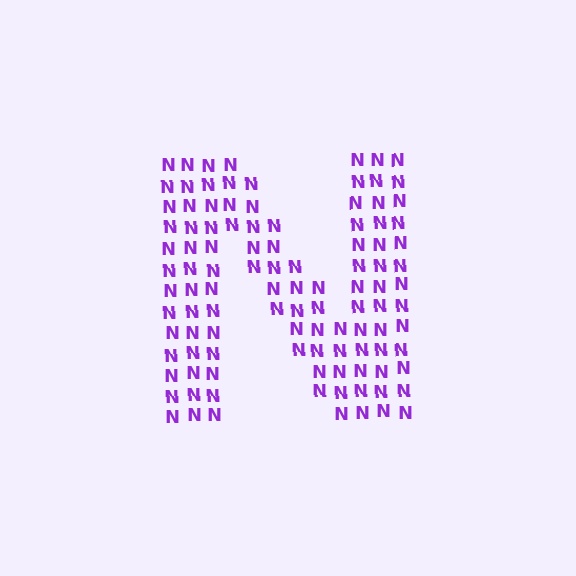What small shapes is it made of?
It is made of small letter N's.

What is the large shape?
The large shape is the letter N.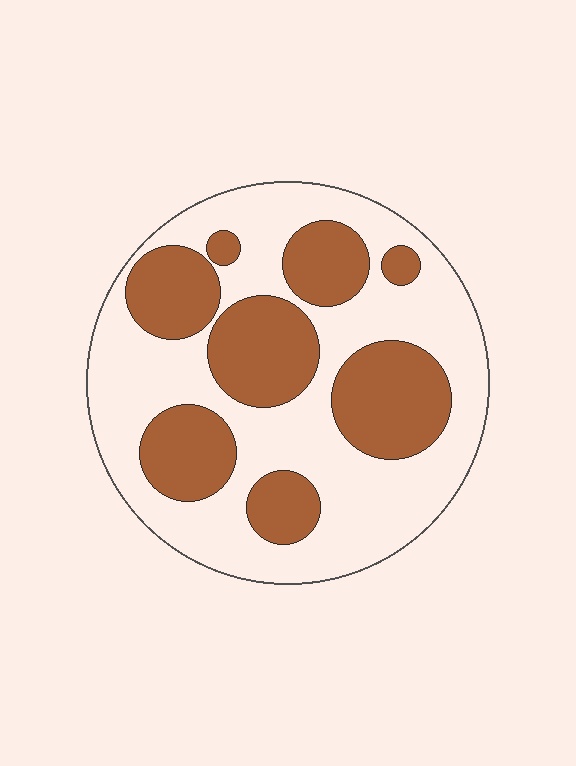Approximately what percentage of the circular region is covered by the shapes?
Approximately 40%.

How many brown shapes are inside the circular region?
8.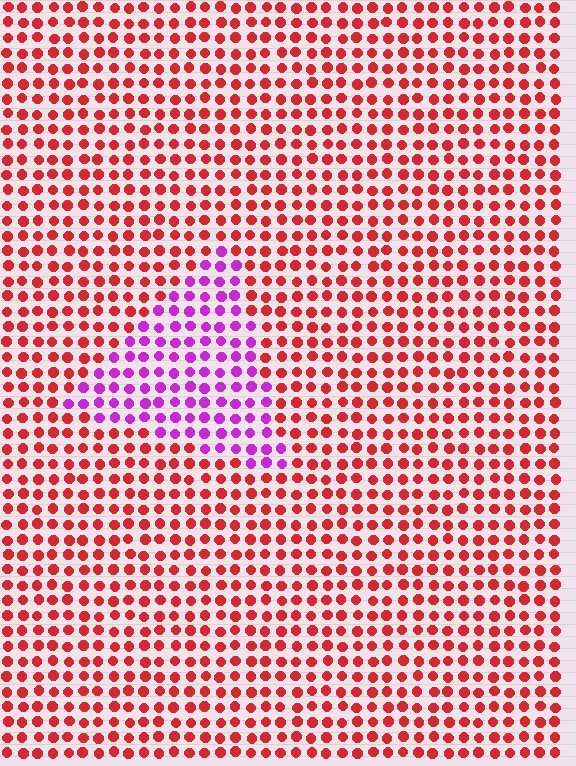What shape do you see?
I see a triangle.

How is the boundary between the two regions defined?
The boundary is defined purely by a slight shift in hue (about 61 degrees). Spacing, size, and orientation are identical on both sides.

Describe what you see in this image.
The image is filled with small red elements in a uniform arrangement. A triangle-shaped region is visible where the elements are tinted to a slightly different hue, forming a subtle color boundary.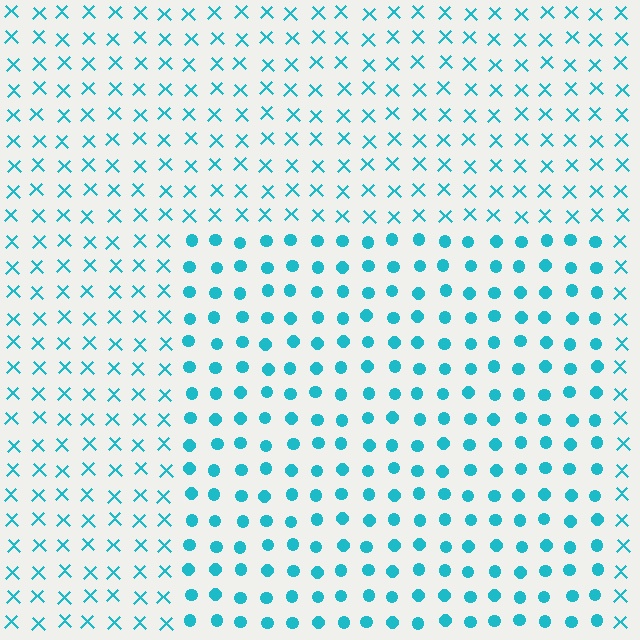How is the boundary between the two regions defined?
The boundary is defined by a change in element shape: circles inside vs. X marks outside. All elements share the same color and spacing.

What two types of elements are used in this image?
The image uses circles inside the rectangle region and X marks outside it.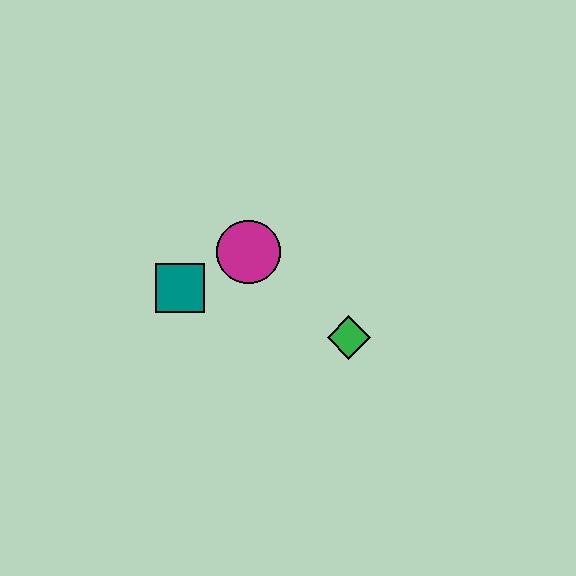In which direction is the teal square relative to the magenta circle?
The teal square is to the left of the magenta circle.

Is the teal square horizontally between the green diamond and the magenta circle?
No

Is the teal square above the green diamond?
Yes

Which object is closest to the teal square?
The magenta circle is closest to the teal square.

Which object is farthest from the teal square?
The green diamond is farthest from the teal square.